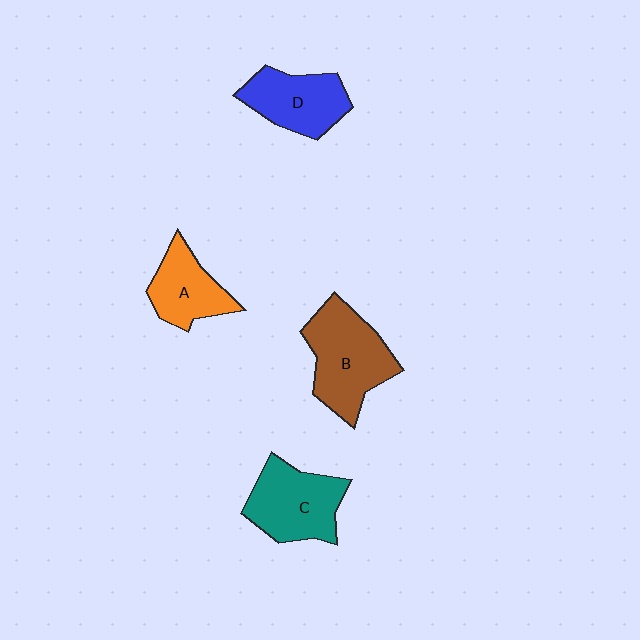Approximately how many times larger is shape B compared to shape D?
Approximately 1.3 times.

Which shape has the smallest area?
Shape A (orange).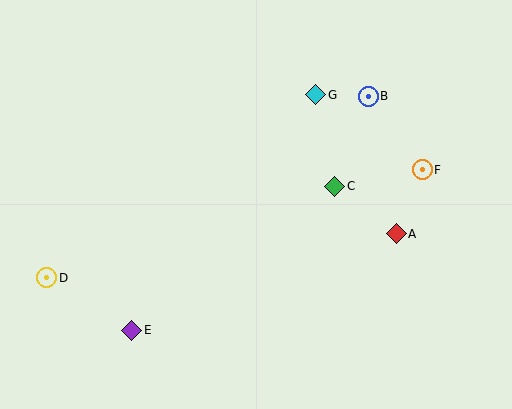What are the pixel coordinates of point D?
Point D is at (47, 278).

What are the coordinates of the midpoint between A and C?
The midpoint between A and C is at (365, 210).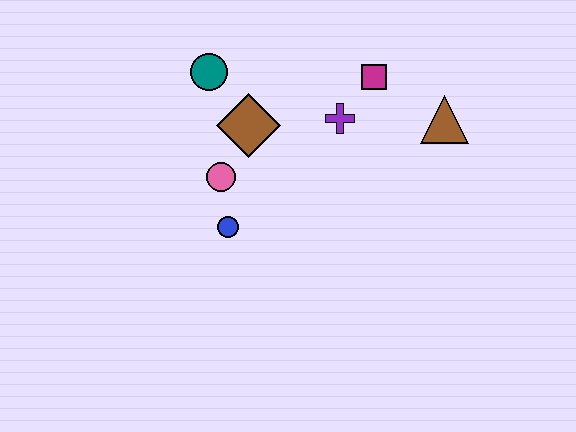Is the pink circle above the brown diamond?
No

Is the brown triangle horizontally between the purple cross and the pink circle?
No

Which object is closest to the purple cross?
The magenta square is closest to the purple cross.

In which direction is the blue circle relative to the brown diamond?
The blue circle is below the brown diamond.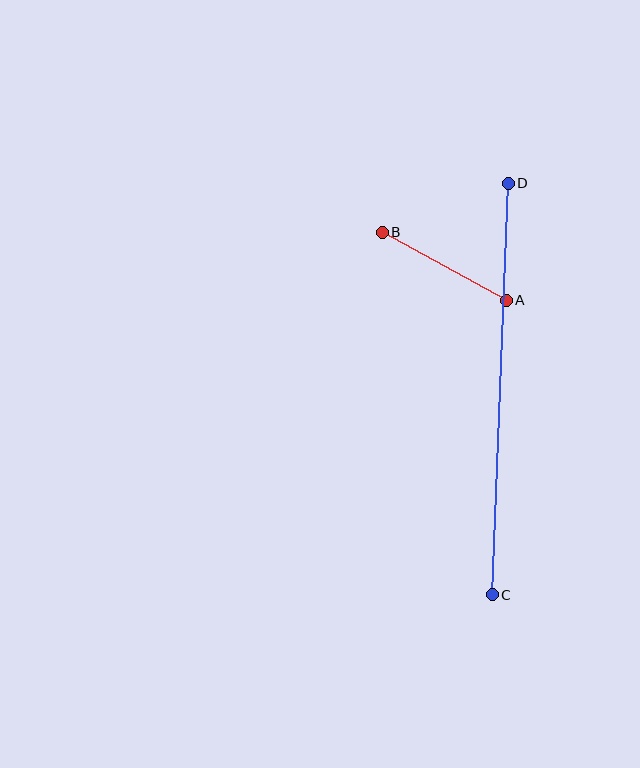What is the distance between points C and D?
The distance is approximately 412 pixels.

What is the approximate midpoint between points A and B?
The midpoint is at approximately (444, 266) pixels.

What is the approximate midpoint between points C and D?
The midpoint is at approximately (500, 389) pixels.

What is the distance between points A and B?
The distance is approximately 141 pixels.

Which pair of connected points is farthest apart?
Points C and D are farthest apart.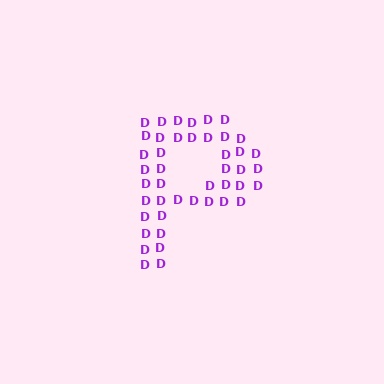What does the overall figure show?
The overall figure shows the letter P.